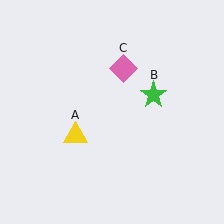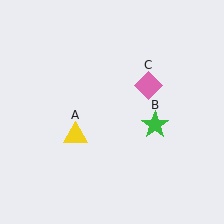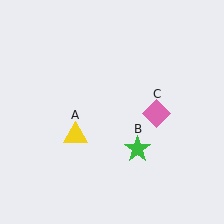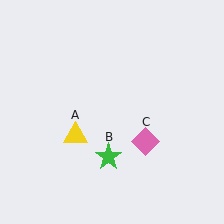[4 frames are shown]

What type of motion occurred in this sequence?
The green star (object B), pink diamond (object C) rotated clockwise around the center of the scene.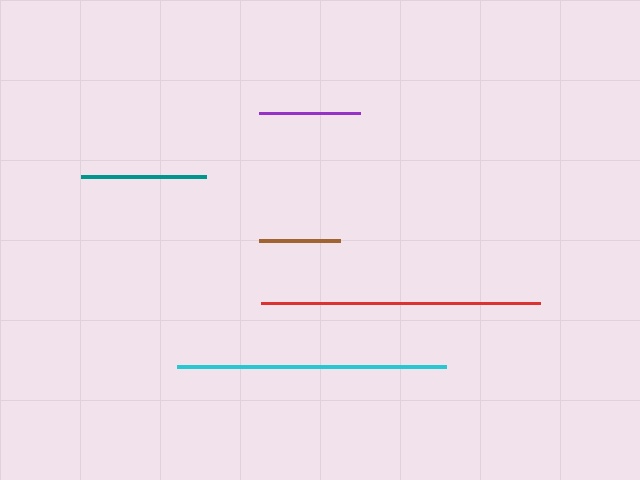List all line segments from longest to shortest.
From longest to shortest: red, cyan, teal, purple, brown.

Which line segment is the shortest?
The brown line is the shortest at approximately 81 pixels.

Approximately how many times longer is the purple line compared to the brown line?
The purple line is approximately 1.3 times the length of the brown line.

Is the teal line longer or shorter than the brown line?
The teal line is longer than the brown line.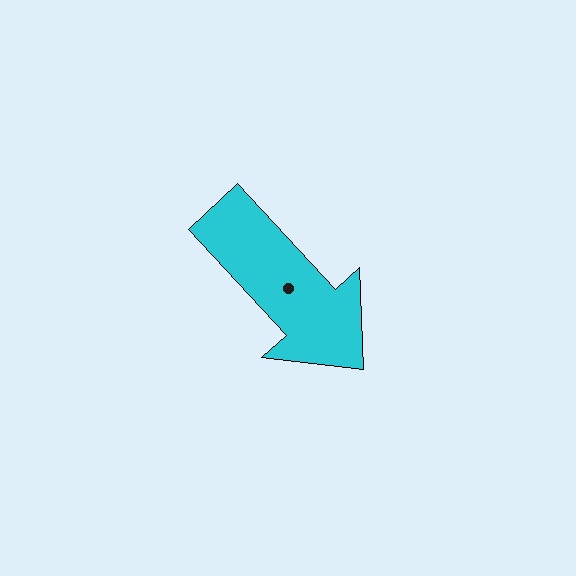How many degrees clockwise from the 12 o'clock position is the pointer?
Approximately 137 degrees.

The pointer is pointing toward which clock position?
Roughly 5 o'clock.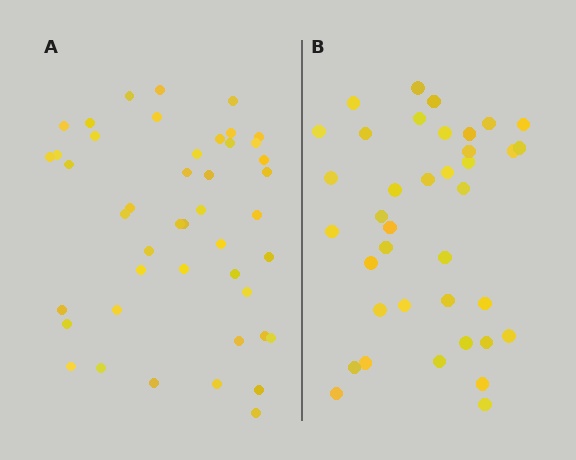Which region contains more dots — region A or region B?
Region A (the left region) has more dots.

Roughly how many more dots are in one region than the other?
Region A has roughly 8 or so more dots than region B.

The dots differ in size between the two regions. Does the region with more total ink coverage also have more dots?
No. Region B has more total ink coverage because its dots are larger, but region A actually contains more individual dots. Total area can be misleading — the number of items is what matters here.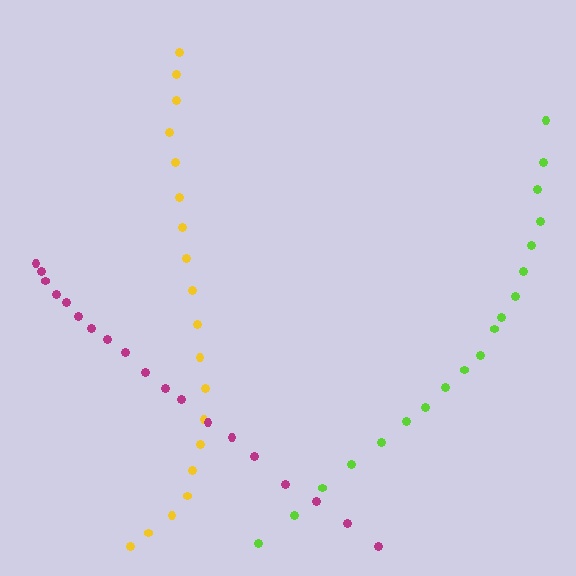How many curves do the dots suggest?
There are 3 distinct paths.